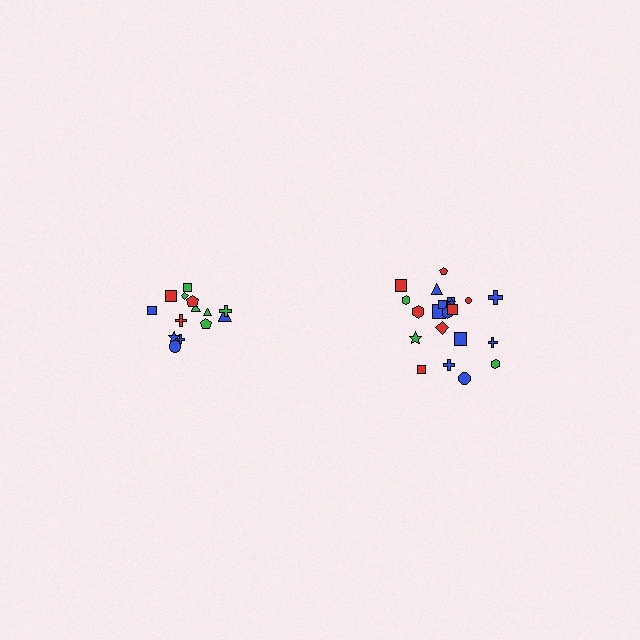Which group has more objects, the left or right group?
The right group.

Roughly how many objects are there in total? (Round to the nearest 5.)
Roughly 35 objects in total.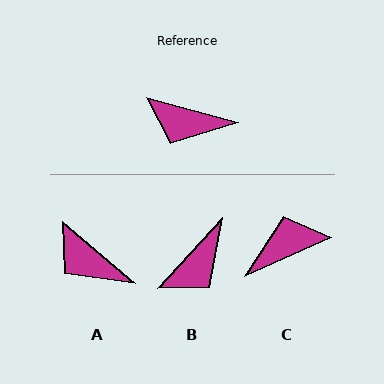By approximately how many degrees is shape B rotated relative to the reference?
Approximately 63 degrees counter-clockwise.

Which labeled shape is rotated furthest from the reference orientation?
C, about 141 degrees away.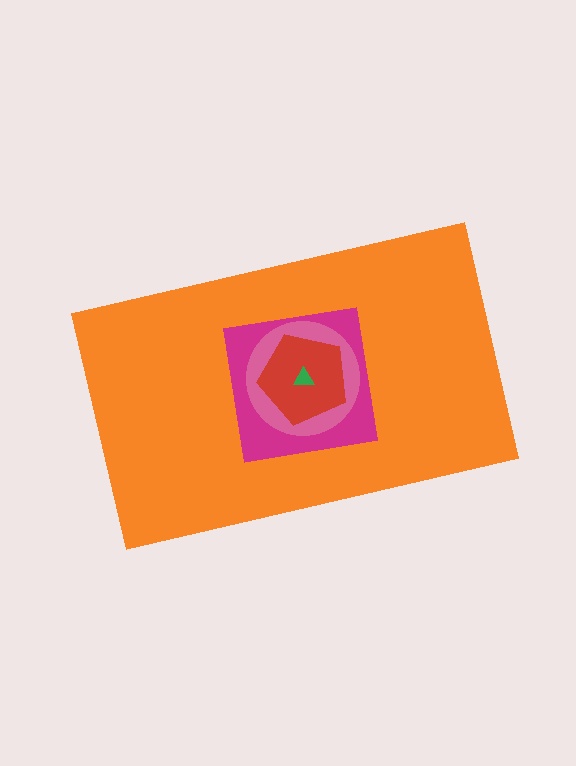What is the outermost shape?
The orange rectangle.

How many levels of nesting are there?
5.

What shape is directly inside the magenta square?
The pink circle.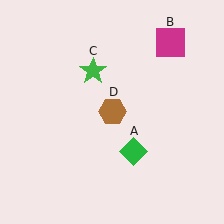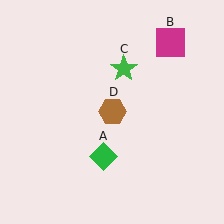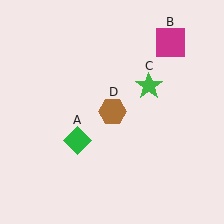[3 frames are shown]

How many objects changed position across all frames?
2 objects changed position: green diamond (object A), green star (object C).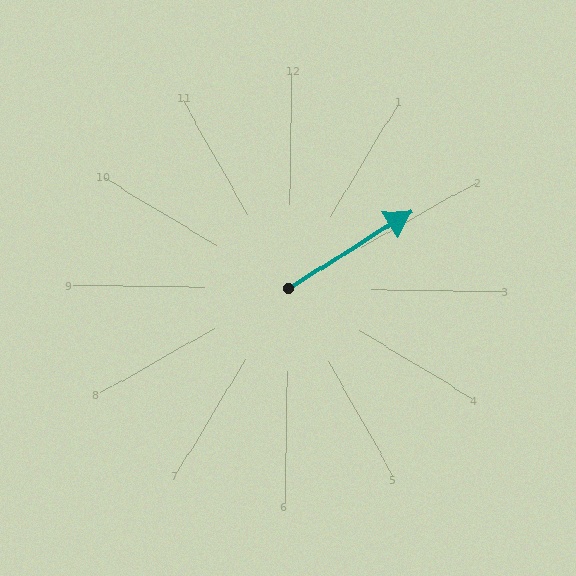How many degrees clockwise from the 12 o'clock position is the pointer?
Approximately 57 degrees.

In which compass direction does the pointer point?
Northeast.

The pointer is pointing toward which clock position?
Roughly 2 o'clock.